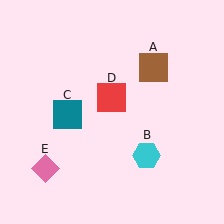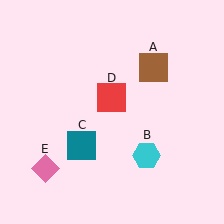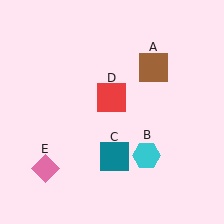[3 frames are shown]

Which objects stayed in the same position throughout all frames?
Brown square (object A) and cyan hexagon (object B) and red square (object D) and pink diamond (object E) remained stationary.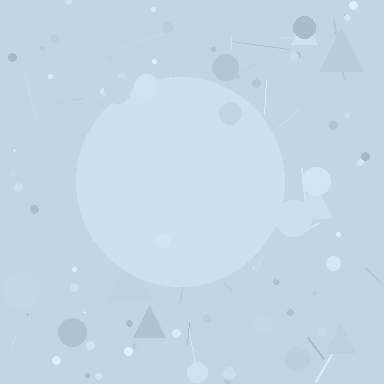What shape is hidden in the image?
A circle is hidden in the image.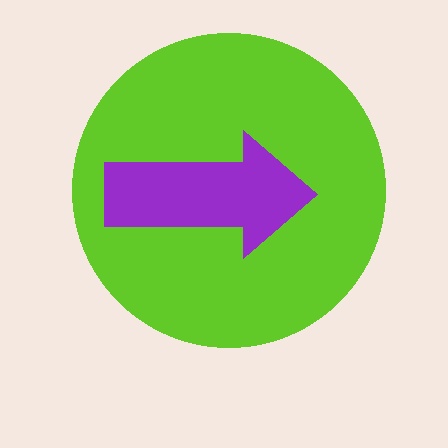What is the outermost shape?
The lime circle.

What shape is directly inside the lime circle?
The purple arrow.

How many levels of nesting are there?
2.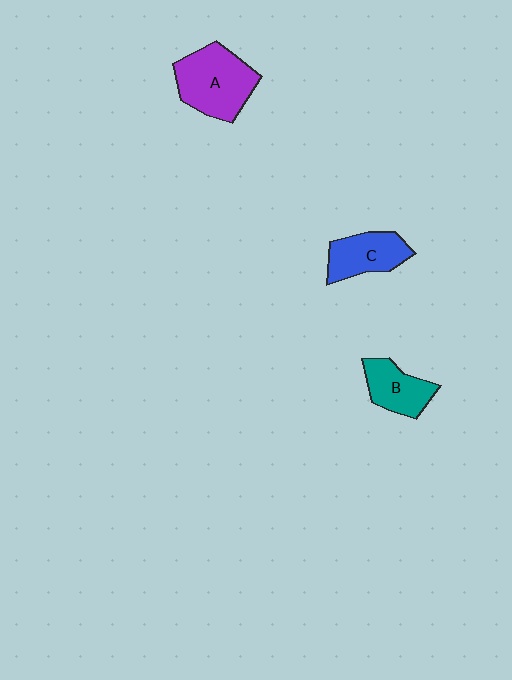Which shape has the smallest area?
Shape B (teal).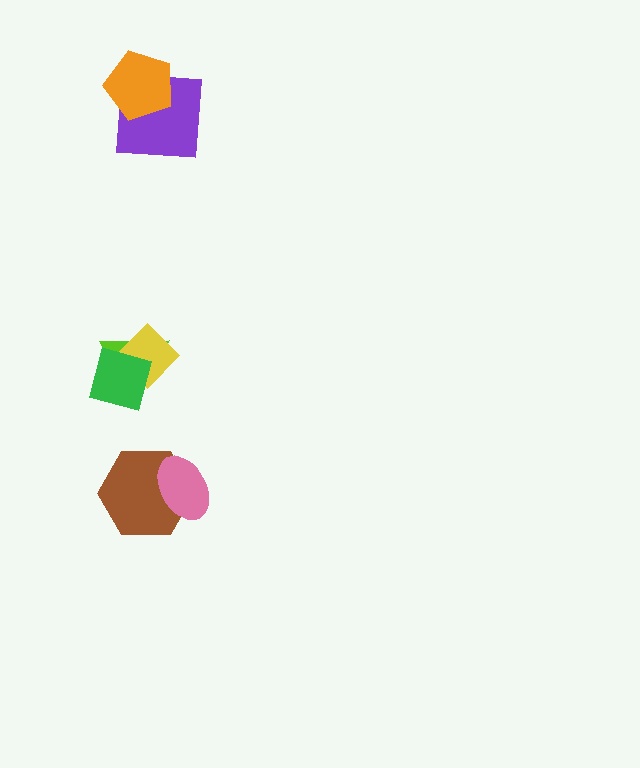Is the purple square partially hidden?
Yes, it is partially covered by another shape.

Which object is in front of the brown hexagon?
The pink ellipse is in front of the brown hexagon.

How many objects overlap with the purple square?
1 object overlaps with the purple square.